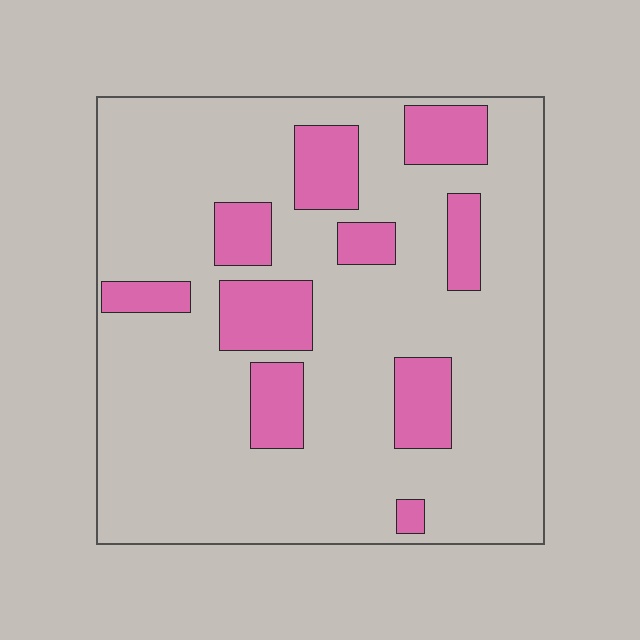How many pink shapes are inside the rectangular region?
10.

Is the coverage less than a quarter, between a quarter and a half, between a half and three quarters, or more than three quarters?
Less than a quarter.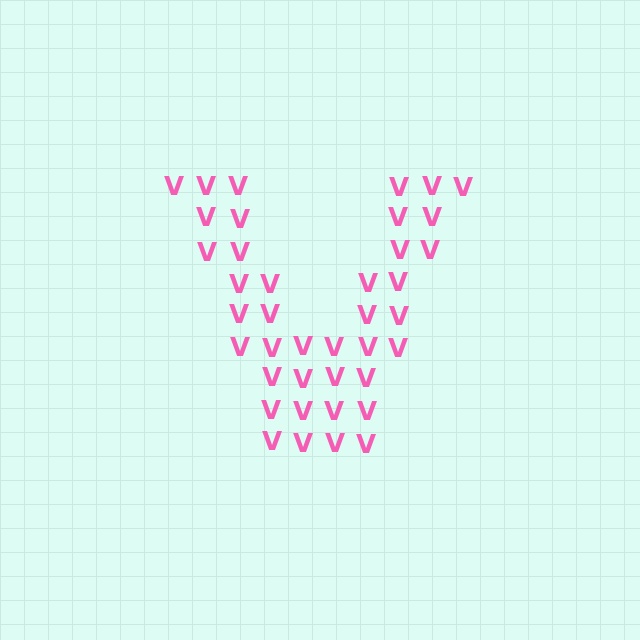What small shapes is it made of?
It is made of small letter V's.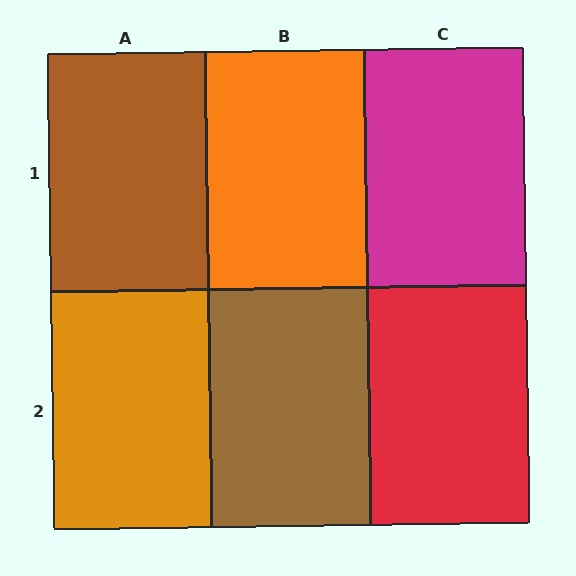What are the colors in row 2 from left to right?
Orange, brown, red.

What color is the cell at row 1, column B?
Orange.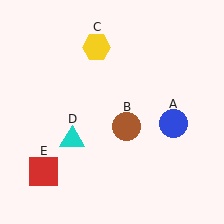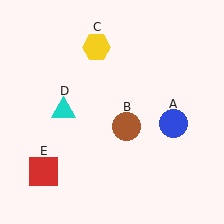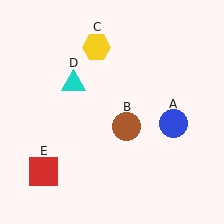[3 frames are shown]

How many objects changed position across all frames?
1 object changed position: cyan triangle (object D).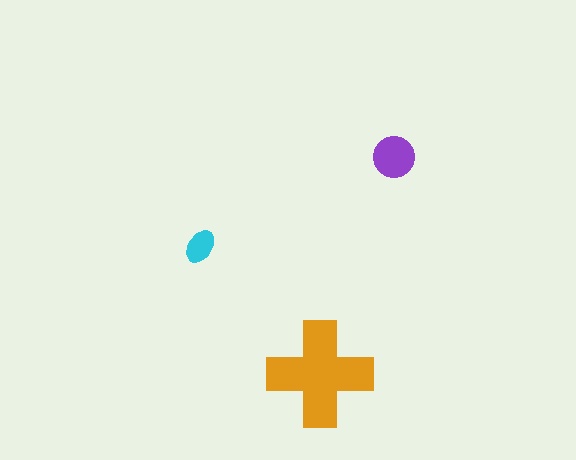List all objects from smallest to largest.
The cyan ellipse, the purple circle, the orange cross.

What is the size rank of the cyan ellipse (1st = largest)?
3rd.